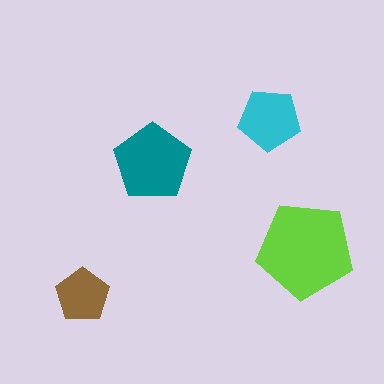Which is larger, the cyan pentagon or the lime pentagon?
The lime one.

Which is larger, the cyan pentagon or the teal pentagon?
The teal one.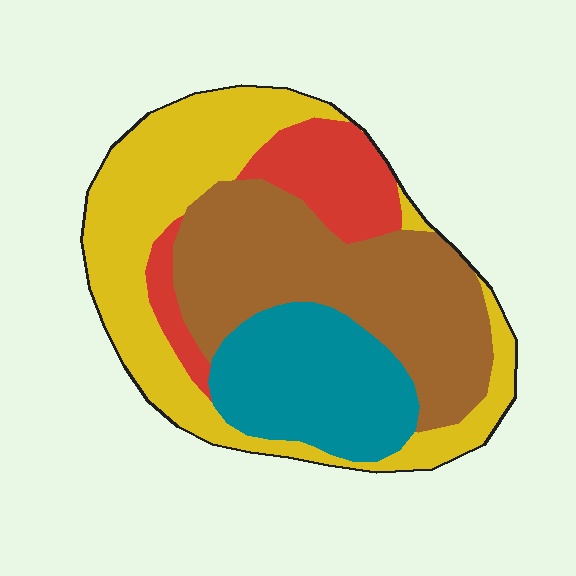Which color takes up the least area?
Red, at roughly 15%.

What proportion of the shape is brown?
Brown covers about 35% of the shape.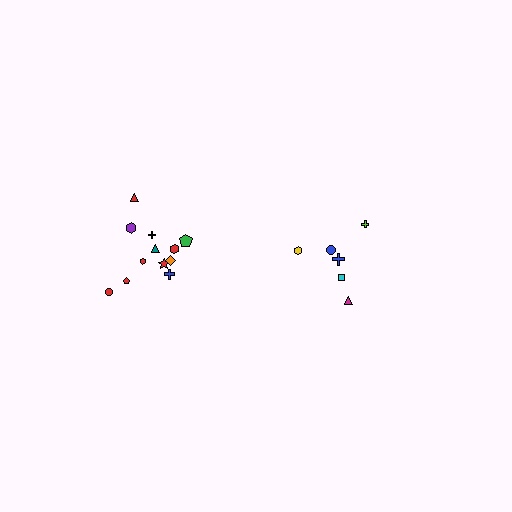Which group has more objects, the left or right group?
The left group.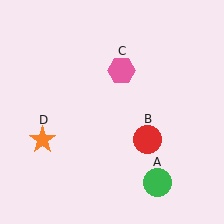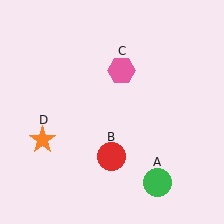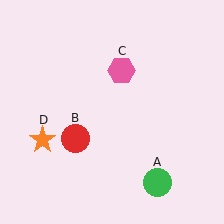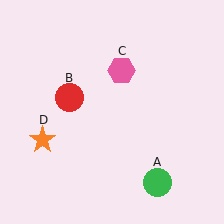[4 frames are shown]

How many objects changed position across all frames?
1 object changed position: red circle (object B).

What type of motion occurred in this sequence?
The red circle (object B) rotated clockwise around the center of the scene.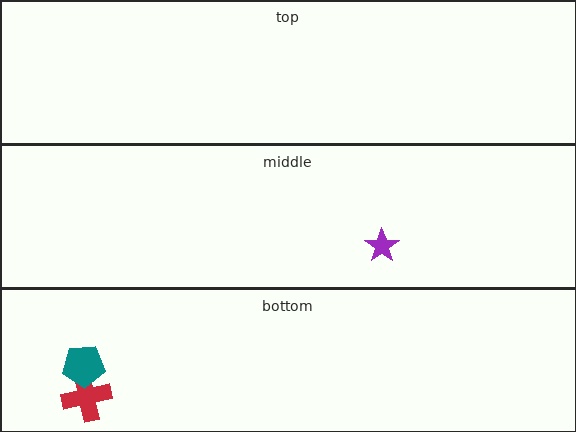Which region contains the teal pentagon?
The bottom region.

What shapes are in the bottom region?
The red cross, the teal pentagon.